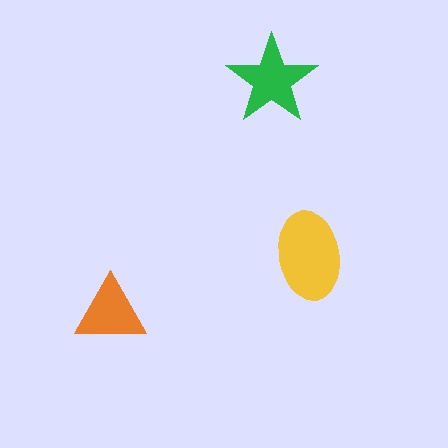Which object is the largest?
The yellow ellipse.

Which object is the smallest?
The orange triangle.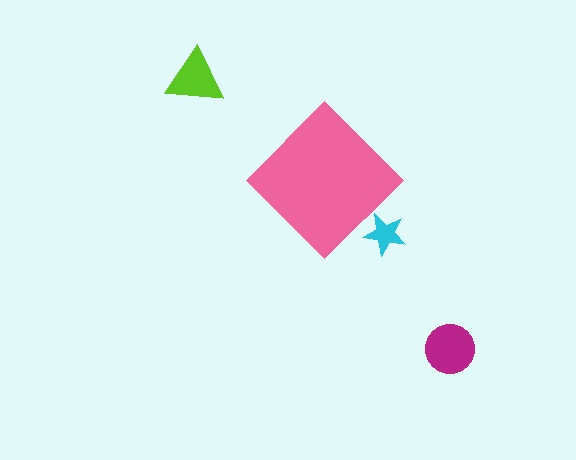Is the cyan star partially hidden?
Yes, the cyan star is partially hidden behind the pink diamond.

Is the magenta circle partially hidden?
No, the magenta circle is fully visible.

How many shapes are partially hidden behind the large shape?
1 shape is partially hidden.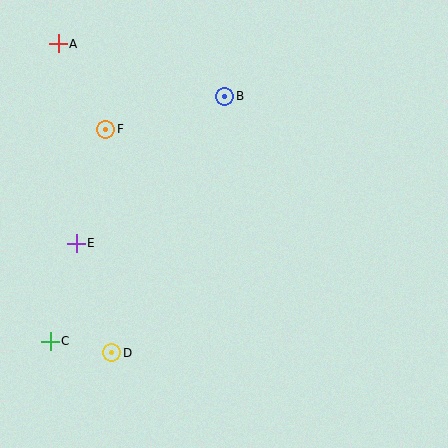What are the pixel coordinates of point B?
Point B is at (225, 96).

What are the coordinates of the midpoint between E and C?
The midpoint between E and C is at (63, 292).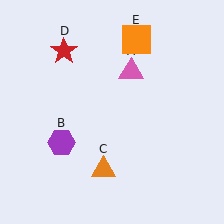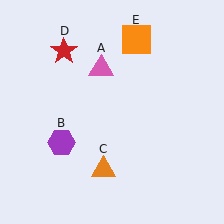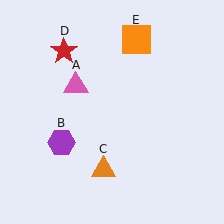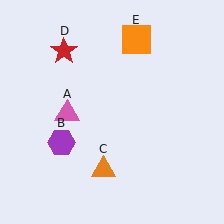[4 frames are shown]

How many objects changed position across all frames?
1 object changed position: pink triangle (object A).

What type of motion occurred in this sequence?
The pink triangle (object A) rotated counterclockwise around the center of the scene.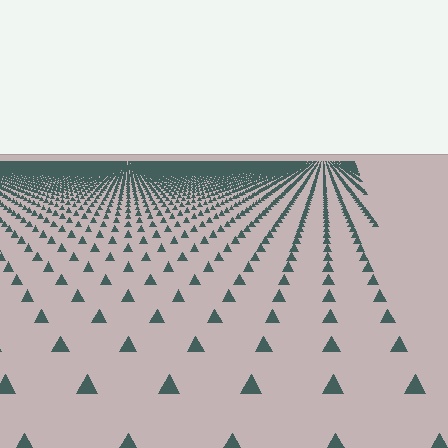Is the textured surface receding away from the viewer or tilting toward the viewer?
The surface is receding away from the viewer. Texture elements get smaller and denser toward the top.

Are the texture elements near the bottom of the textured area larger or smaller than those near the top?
Larger. Near the bottom, elements are closer to the viewer and appear at a bigger on-screen size.